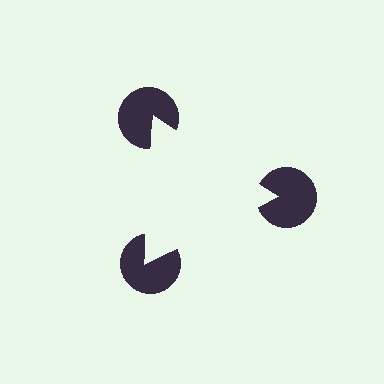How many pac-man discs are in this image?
There are 3 — one at each vertex of the illusory triangle.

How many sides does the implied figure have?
3 sides.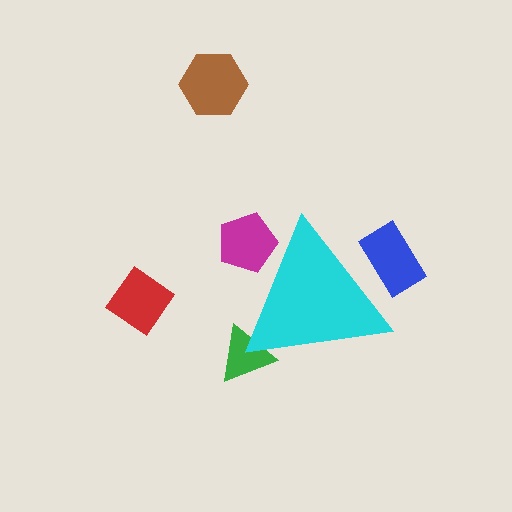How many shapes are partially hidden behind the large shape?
3 shapes are partially hidden.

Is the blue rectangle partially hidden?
Yes, the blue rectangle is partially hidden behind the cyan triangle.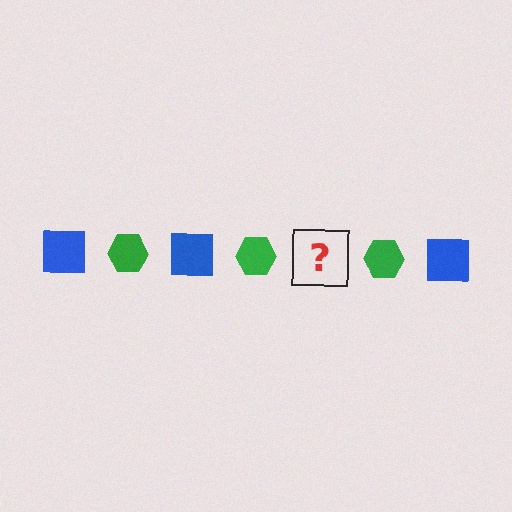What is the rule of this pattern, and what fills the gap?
The rule is that the pattern alternates between blue square and green hexagon. The gap should be filled with a blue square.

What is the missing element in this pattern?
The missing element is a blue square.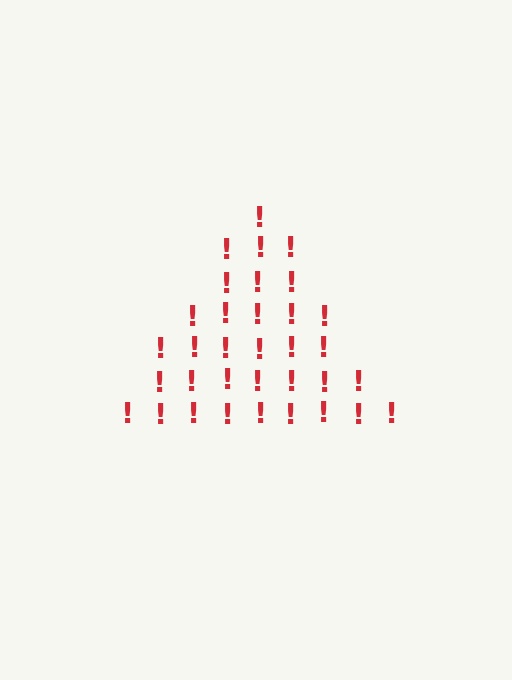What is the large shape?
The large shape is a triangle.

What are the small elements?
The small elements are exclamation marks.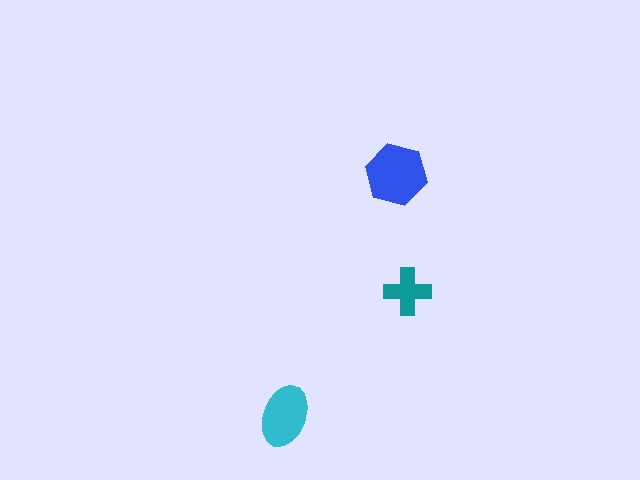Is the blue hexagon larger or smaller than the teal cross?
Larger.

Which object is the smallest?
The teal cross.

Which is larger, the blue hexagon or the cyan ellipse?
The blue hexagon.